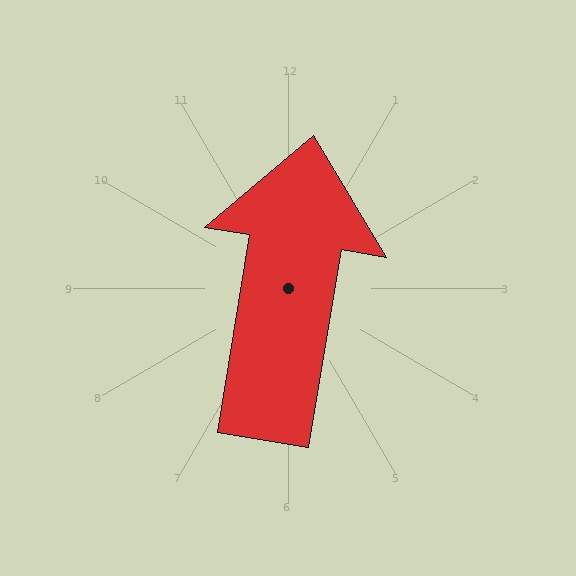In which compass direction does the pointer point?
North.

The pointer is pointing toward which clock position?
Roughly 12 o'clock.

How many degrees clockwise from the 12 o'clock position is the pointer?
Approximately 9 degrees.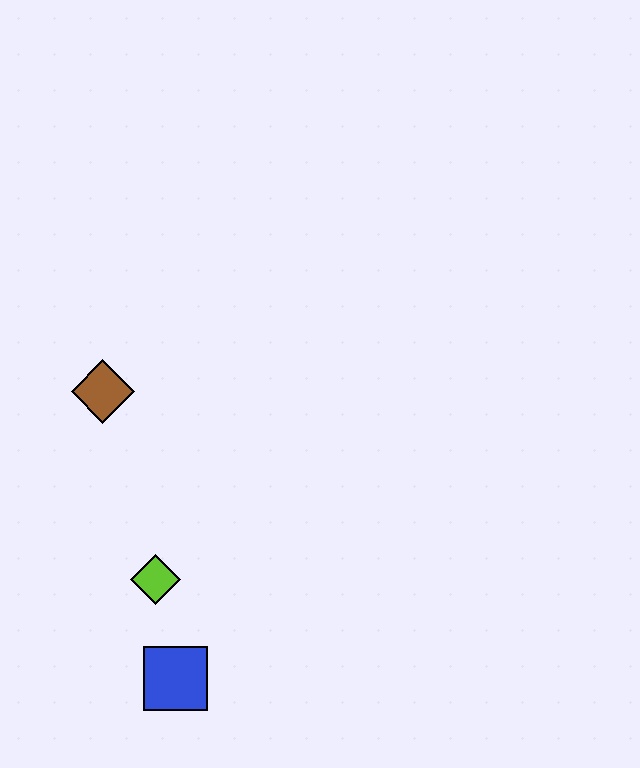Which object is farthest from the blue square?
The brown diamond is farthest from the blue square.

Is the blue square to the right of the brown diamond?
Yes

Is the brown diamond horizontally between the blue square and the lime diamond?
No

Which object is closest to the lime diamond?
The blue square is closest to the lime diamond.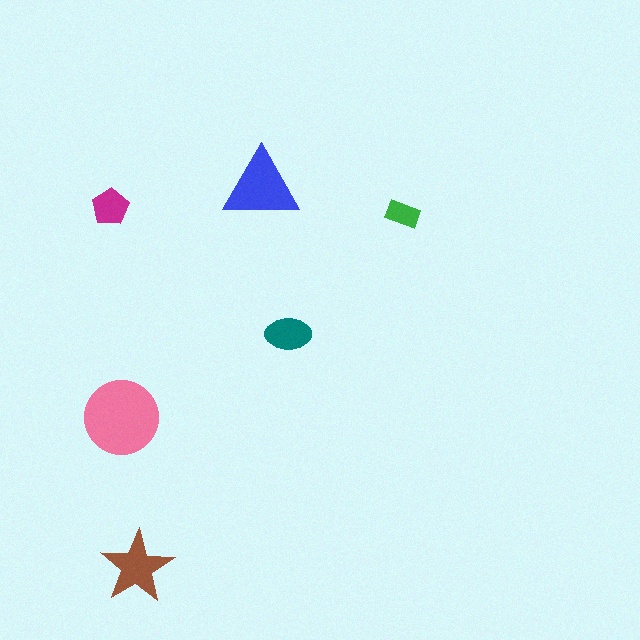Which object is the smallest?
The green rectangle.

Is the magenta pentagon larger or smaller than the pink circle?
Smaller.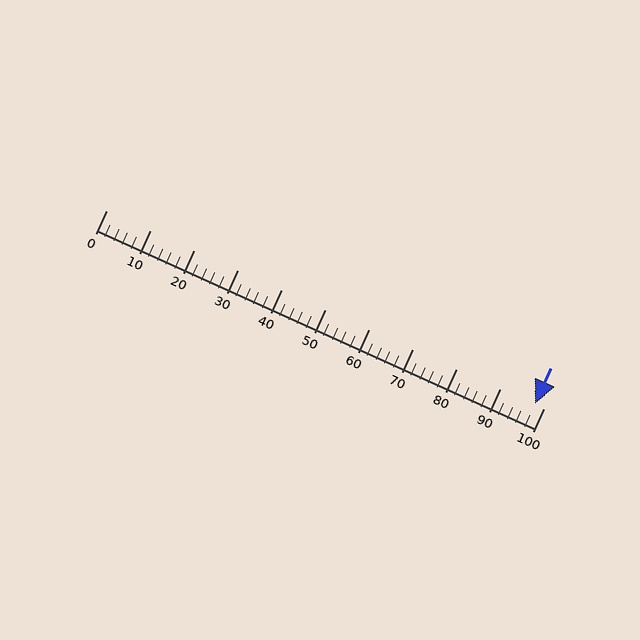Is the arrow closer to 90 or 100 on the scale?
The arrow is closer to 100.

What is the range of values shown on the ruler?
The ruler shows values from 0 to 100.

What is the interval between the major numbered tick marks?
The major tick marks are spaced 10 units apart.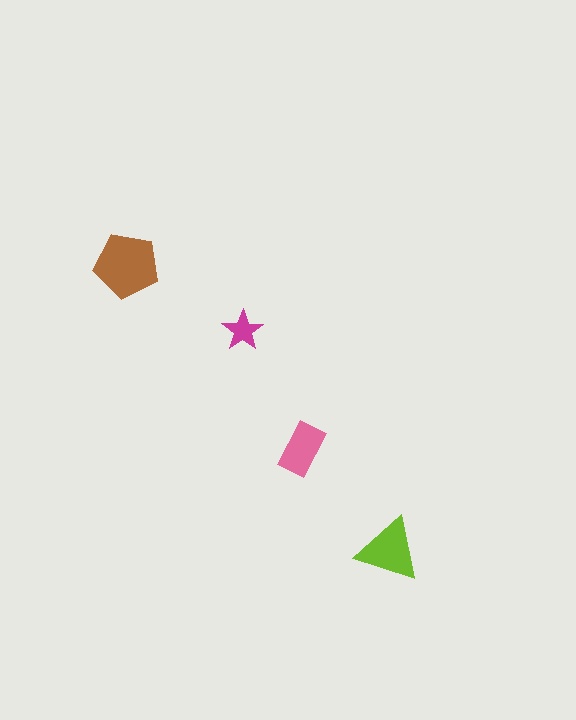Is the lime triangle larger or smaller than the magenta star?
Larger.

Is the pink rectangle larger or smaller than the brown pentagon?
Smaller.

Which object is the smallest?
The magenta star.